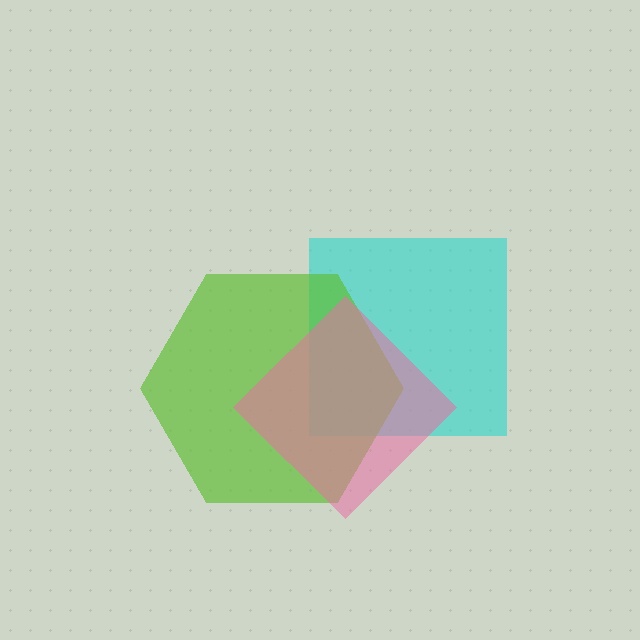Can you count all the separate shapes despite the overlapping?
Yes, there are 3 separate shapes.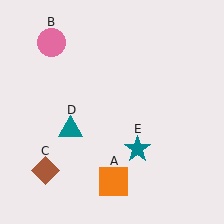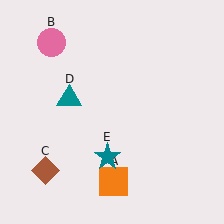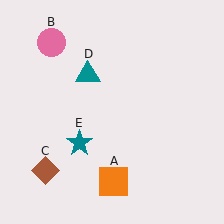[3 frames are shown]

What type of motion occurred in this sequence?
The teal triangle (object D), teal star (object E) rotated clockwise around the center of the scene.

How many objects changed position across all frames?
2 objects changed position: teal triangle (object D), teal star (object E).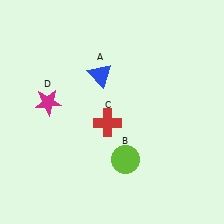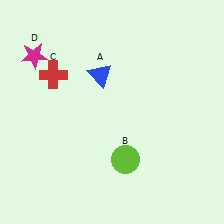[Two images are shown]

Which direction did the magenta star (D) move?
The magenta star (D) moved up.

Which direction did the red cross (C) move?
The red cross (C) moved left.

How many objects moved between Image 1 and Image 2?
2 objects moved between the two images.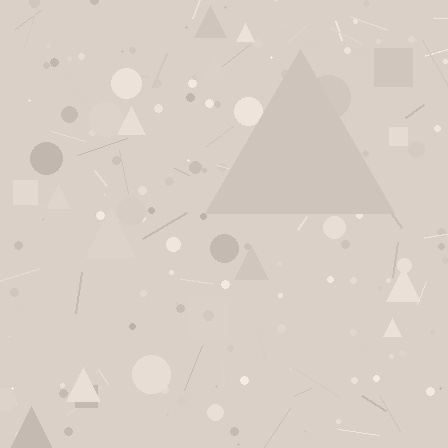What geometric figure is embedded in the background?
A triangle is embedded in the background.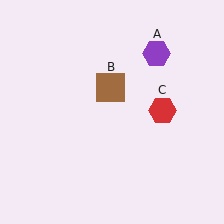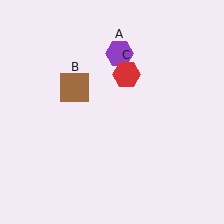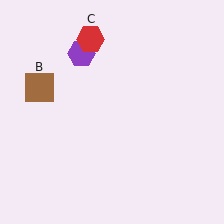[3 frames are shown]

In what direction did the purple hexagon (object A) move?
The purple hexagon (object A) moved left.